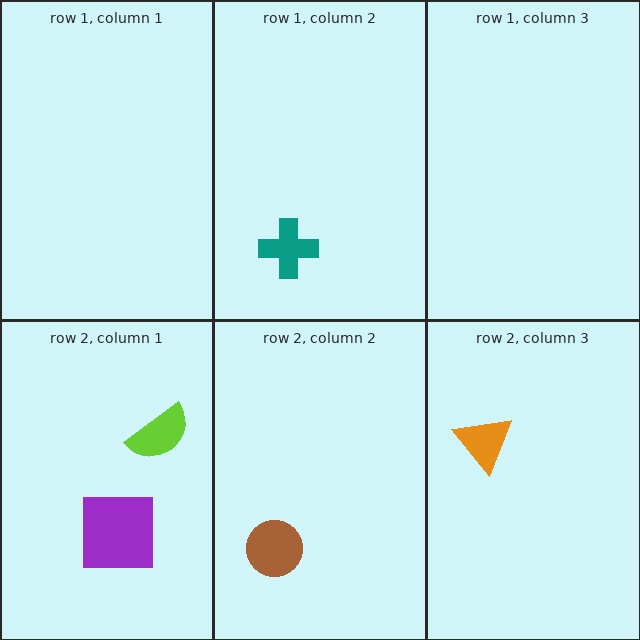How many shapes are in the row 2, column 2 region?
1.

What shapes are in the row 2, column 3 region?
The orange triangle.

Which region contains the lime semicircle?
The row 2, column 1 region.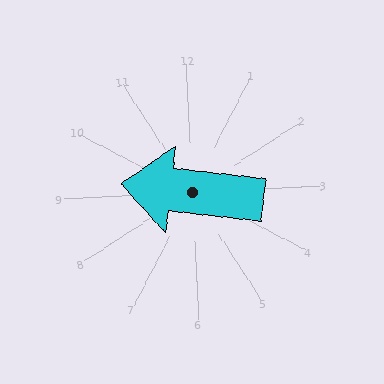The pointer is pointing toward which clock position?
Roughly 9 o'clock.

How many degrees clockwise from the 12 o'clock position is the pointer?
Approximately 279 degrees.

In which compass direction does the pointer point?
West.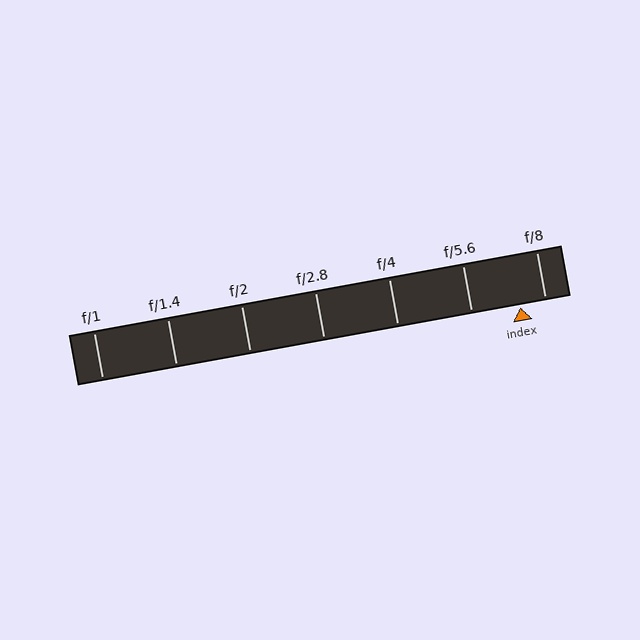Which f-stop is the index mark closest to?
The index mark is closest to f/8.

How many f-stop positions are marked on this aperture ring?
There are 7 f-stop positions marked.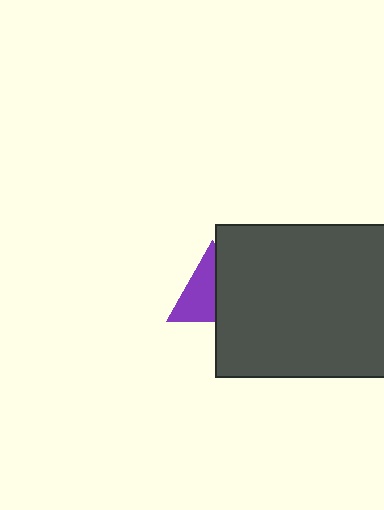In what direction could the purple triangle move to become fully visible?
The purple triangle could move left. That would shift it out from behind the dark gray rectangle entirely.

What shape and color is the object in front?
The object in front is a dark gray rectangle.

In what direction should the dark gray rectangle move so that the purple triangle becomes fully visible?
The dark gray rectangle should move right. That is the shortest direction to clear the overlap and leave the purple triangle fully visible.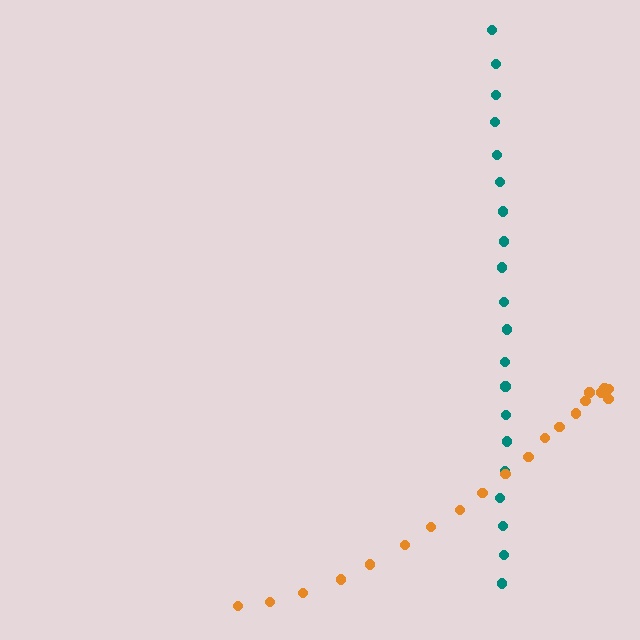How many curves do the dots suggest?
There are 2 distinct paths.